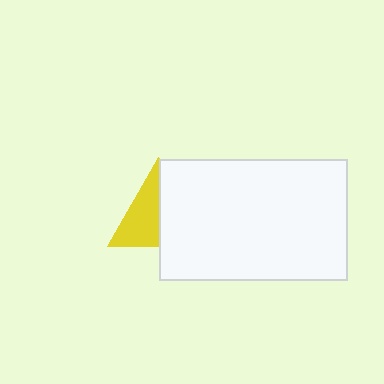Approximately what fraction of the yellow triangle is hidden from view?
Roughly 48% of the yellow triangle is hidden behind the white rectangle.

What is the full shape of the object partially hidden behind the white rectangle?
The partially hidden object is a yellow triangle.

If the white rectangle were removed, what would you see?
You would see the complete yellow triangle.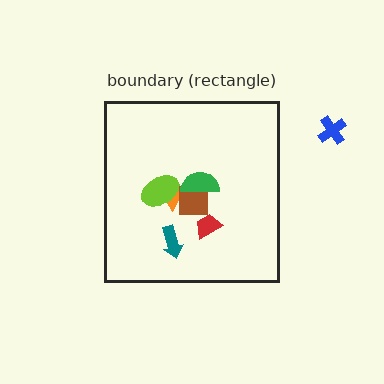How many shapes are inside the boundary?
6 inside, 1 outside.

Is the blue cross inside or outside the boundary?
Outside.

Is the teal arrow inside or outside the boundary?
Inside.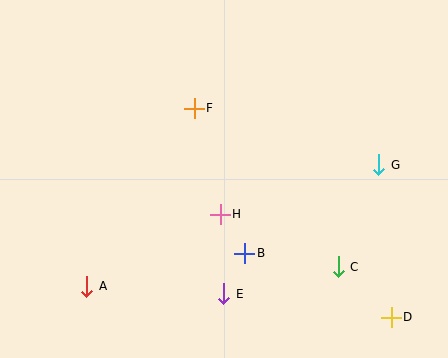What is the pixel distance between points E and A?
The distance between E and A is 137 pixels.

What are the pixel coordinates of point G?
Point G is at (379, 165).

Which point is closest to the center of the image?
Point H at (220, 214) is closest to the center.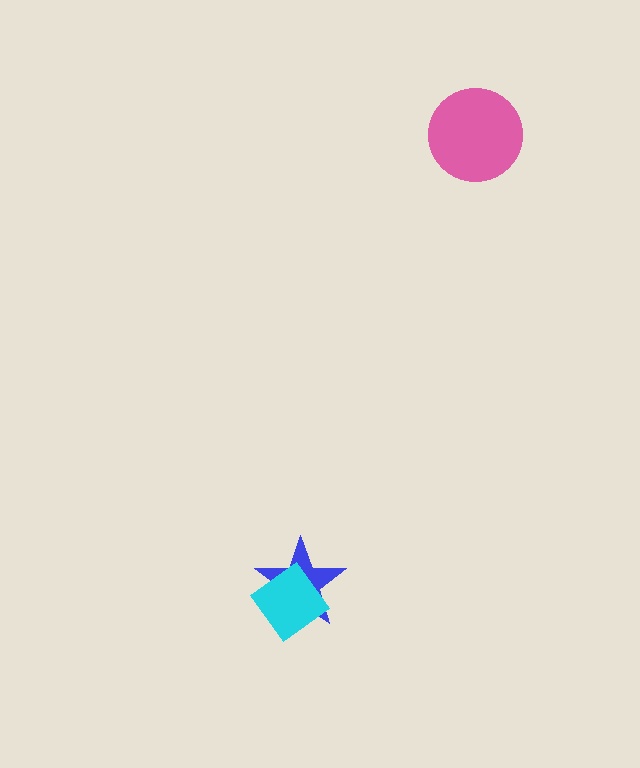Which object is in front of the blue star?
The cyan diamond is in front of the blue star.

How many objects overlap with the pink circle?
0 objects overlap with the pink circle.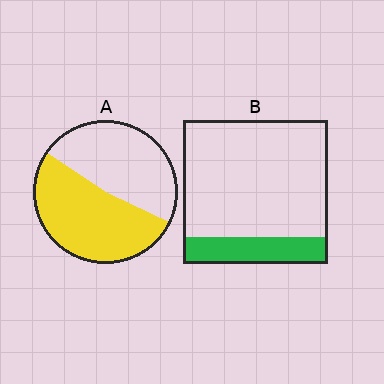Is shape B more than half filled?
No.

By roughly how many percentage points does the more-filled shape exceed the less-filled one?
By roughly 35 percentage points (A over B).